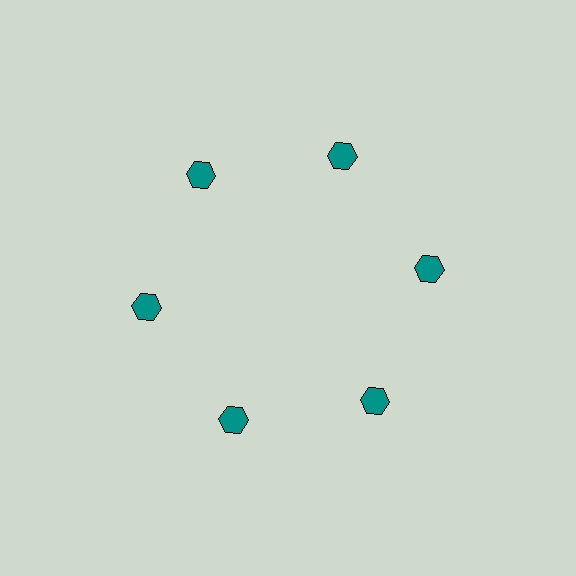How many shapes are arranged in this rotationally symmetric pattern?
There are 6 shapes, arranged in 6 groups of 1.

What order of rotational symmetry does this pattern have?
This pattern has 6-fold rotational symmetry.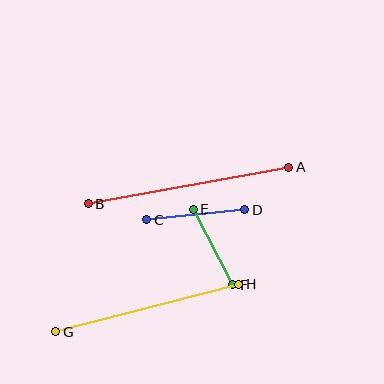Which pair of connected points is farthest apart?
Points A and B are farthest apart.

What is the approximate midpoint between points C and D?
The midpoint is at approximately (196, 215) pixels.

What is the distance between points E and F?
The distance is approximately 85 pixels.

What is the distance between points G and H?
The distance is approximately 189 pixels.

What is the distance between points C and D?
The distance is approximately 98 pixels.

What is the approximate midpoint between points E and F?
The midpoint is at approximately (213, 247) pixels.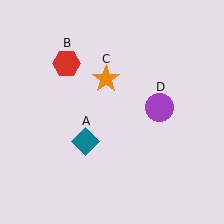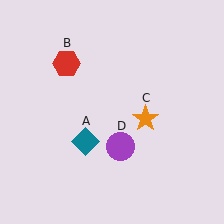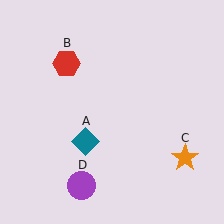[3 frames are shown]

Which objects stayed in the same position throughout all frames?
Teal diamond (object A) and red hexagon (object B) remained stationary.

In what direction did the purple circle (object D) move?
The purple circle (object D) moved down and to the left.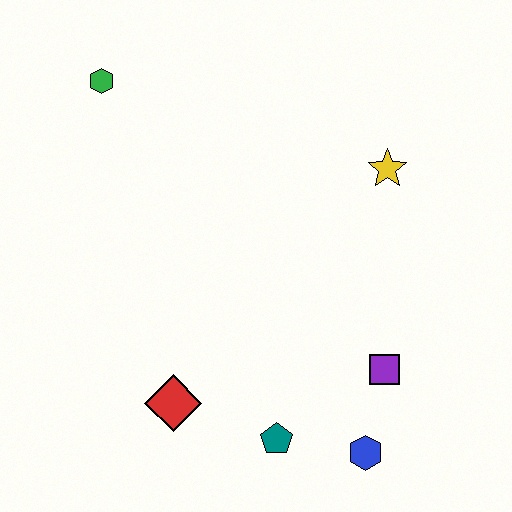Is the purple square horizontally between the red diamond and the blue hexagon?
No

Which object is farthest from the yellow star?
The red diamond is farthest from the yellow star.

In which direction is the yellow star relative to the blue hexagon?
The yellow star is above the blue hexagon.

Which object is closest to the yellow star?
The purple square is closest to the yellow star.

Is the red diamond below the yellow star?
Yes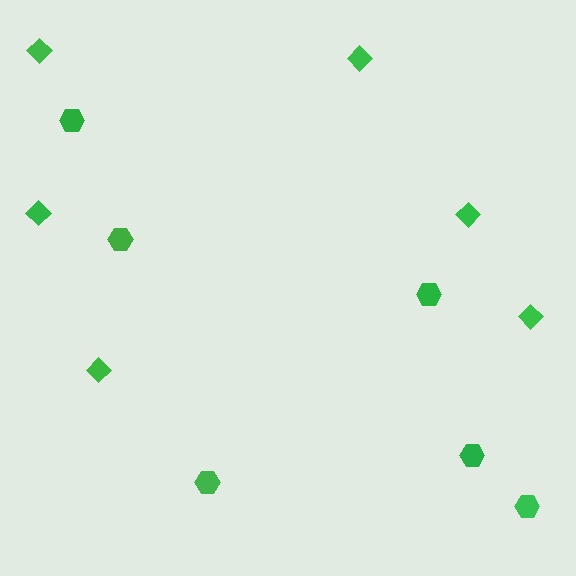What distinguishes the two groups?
There are 2 groups: one group of hexagons (6) and one group of diamonds (6).